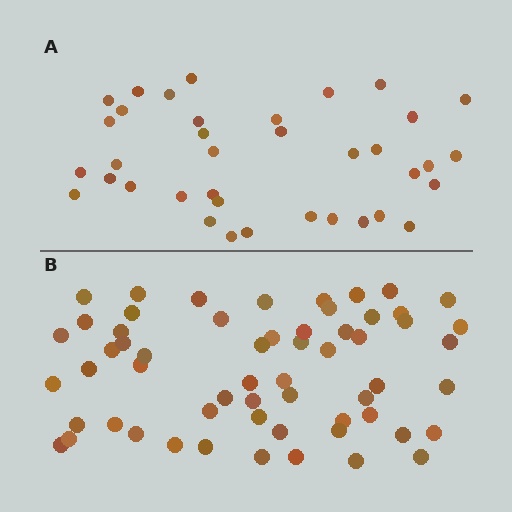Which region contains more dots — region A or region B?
Region B (the bottom region) has more dots.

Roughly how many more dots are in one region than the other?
Region B has approximately 20 more dots than region A.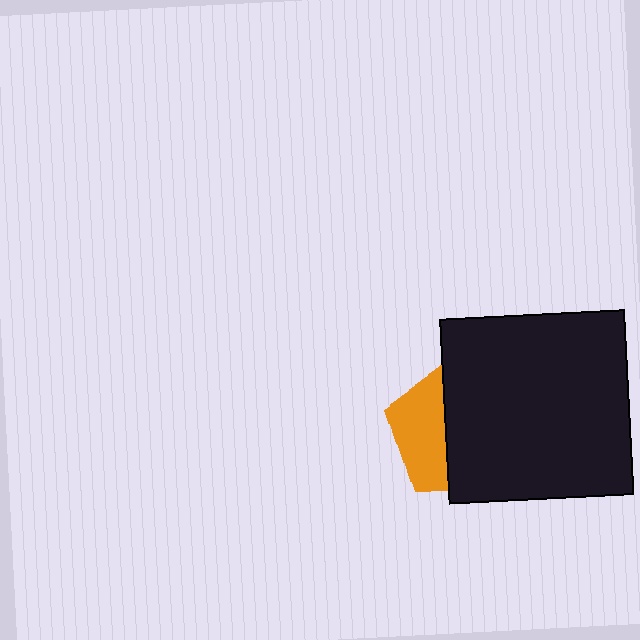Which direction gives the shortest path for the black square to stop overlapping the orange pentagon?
Moving right gives the shortest separation.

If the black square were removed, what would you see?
You would see the complete orange pentagon.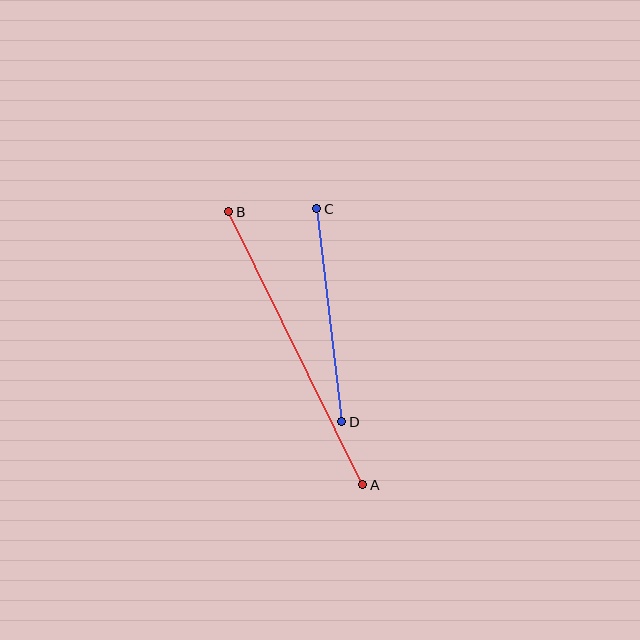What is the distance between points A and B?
The distance is approximately 304 pixels.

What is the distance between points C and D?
The distance is approximately 214 pixels.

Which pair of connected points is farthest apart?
Points A and B are farthest apart.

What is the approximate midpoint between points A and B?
The midpoint is at approximately (296, 348) pixels.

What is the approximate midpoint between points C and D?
The midpoint is at approximately (329, 315) pixels.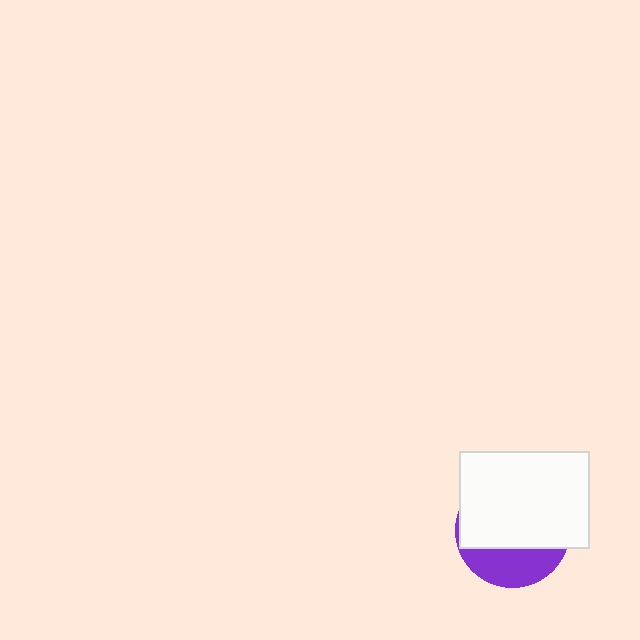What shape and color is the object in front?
The object in front is a white rectangle.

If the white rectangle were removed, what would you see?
You would see the complete purple circle.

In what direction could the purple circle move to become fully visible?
The purple circle could move down. That would shift it out from behind the white rectangle entirely.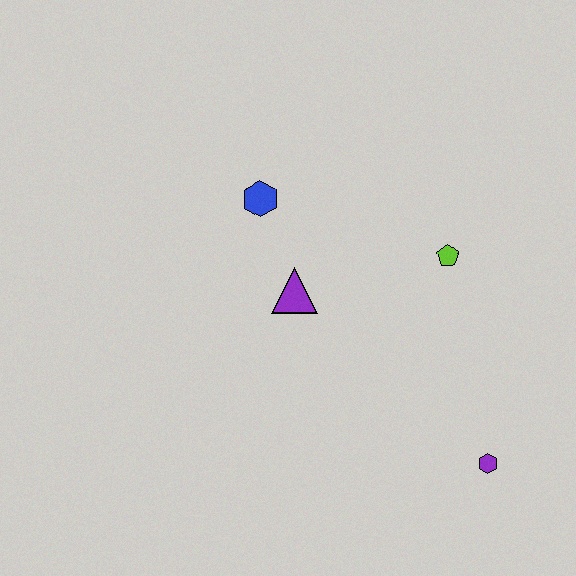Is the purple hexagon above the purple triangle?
No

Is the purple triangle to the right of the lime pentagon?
No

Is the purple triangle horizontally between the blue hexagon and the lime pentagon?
Yes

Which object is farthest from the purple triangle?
The purple hexagon is farthest from the purple triangle.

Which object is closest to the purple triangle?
The blue hexagon is closest to the purple triangle.